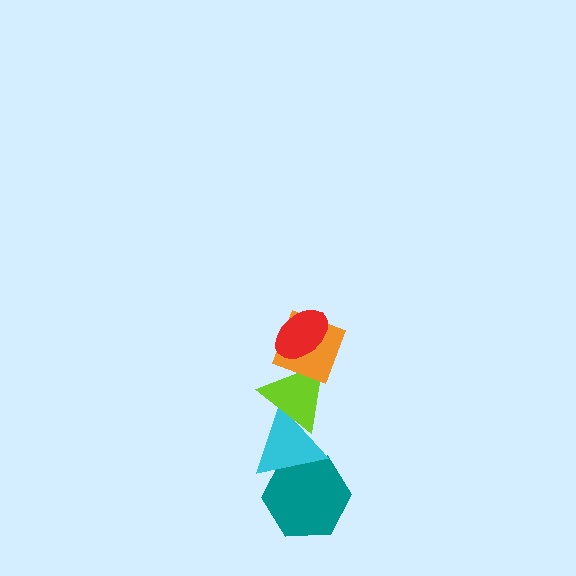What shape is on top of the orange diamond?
The red ellipse is on top of the orange diamond.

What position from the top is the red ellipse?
The red ellipse is 1st from the top.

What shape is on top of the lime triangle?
The orange diamond is on top of the lime triangle.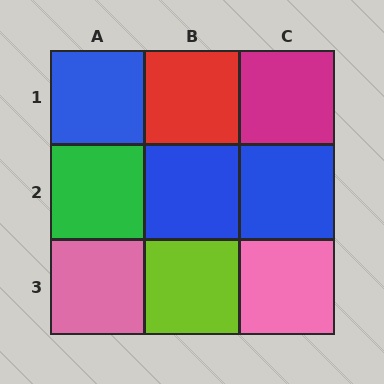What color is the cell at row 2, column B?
Blue.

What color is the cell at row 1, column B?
Red.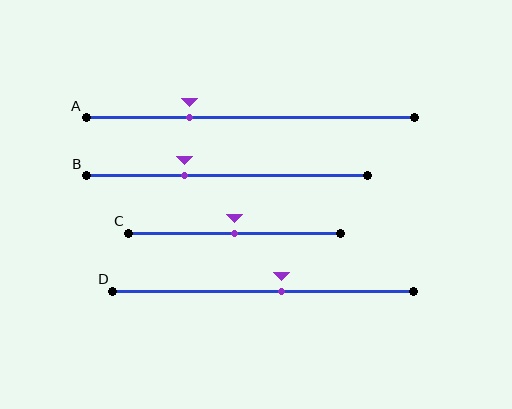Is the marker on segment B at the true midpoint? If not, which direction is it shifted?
No, the marker on segment B is shifted to the left by about 15% of the segment length.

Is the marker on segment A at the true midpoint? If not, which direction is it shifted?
No, the marker on segment A is shifted to the left by about 19% of the segment length.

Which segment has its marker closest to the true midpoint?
Segment C has its marker closest to the true midpoint.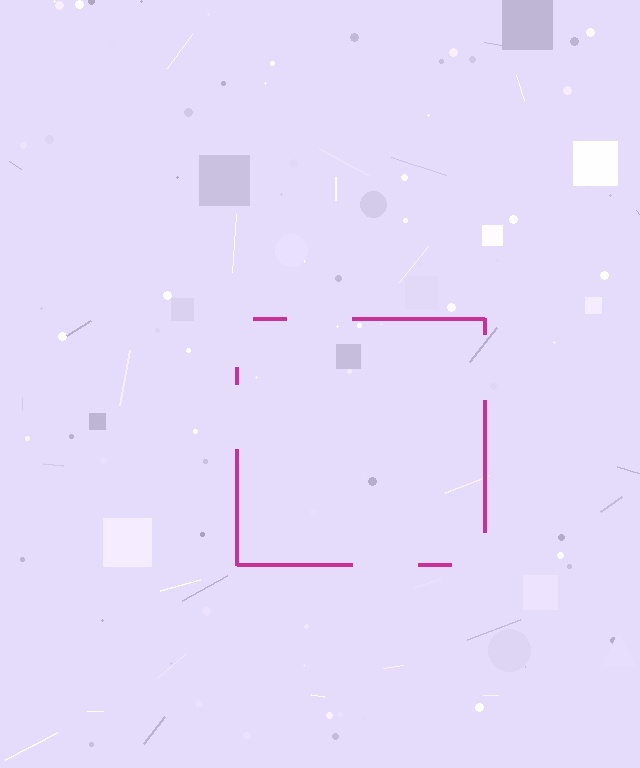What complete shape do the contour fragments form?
The contour fragments form a square.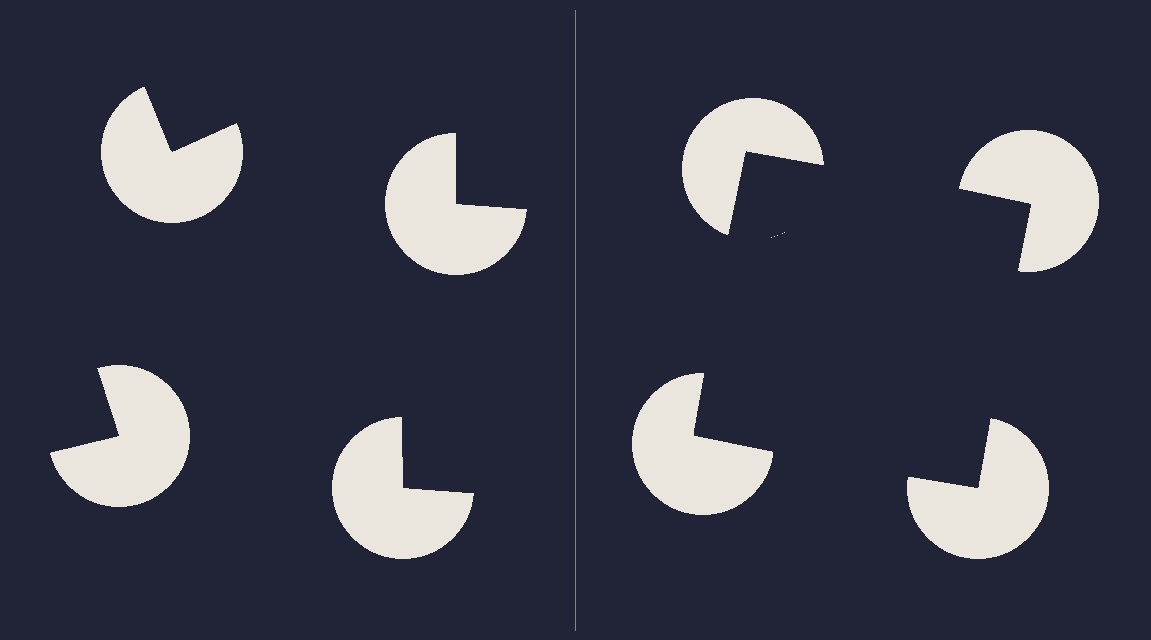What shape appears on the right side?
An illusory square.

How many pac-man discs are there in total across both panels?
8 — 4 on each side.